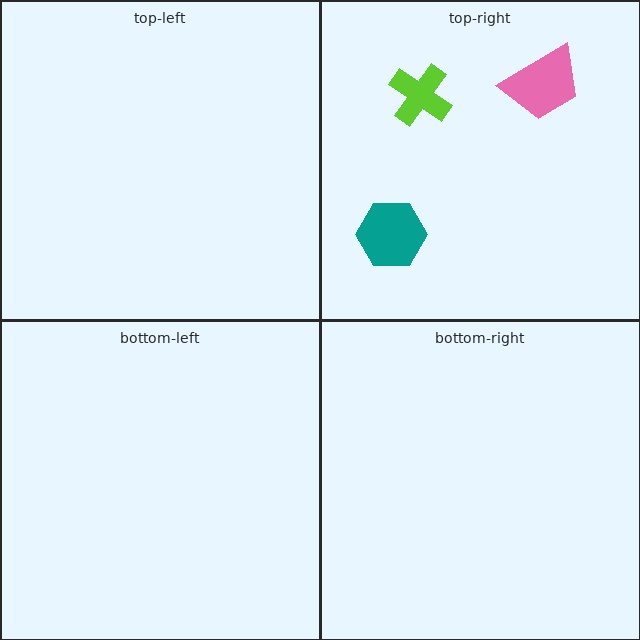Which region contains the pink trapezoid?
The top-right region.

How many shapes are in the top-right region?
3.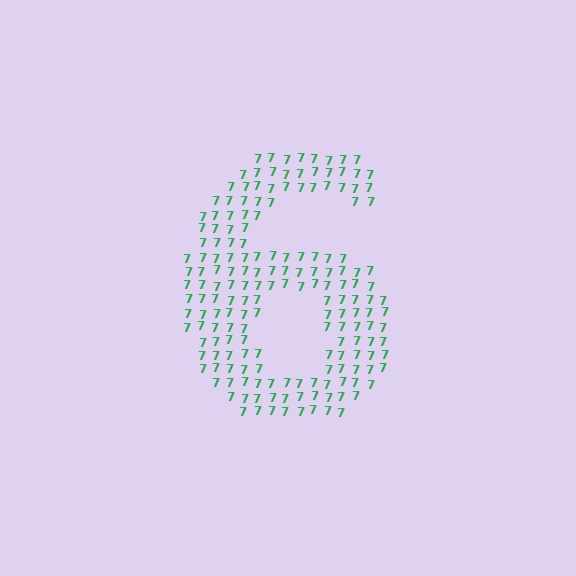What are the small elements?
The small elements are digit 7's.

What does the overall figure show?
The overall figure shows the digit 6.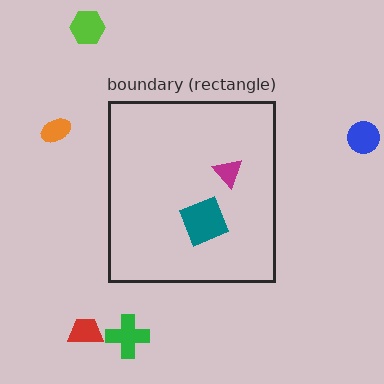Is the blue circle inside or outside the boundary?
Outside.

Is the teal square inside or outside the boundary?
Inside.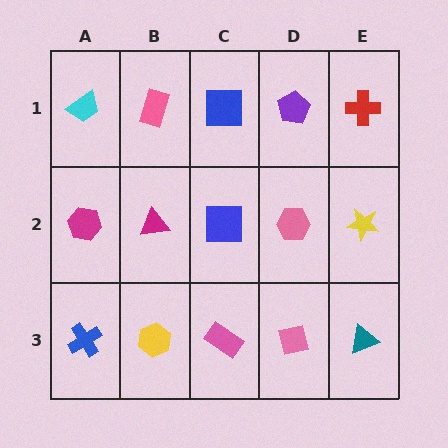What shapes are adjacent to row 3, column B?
A magenta triangle (row 2, column B), a blue cross (row 3, column A), a pink rectangle (row 3, column C).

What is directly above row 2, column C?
A blue square.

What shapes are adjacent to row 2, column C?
A blue square (row 1, column C), a pink rectangle (row 3, column C), a magenta triangle (row 2, column B), a pink hexagon (row 2, column D).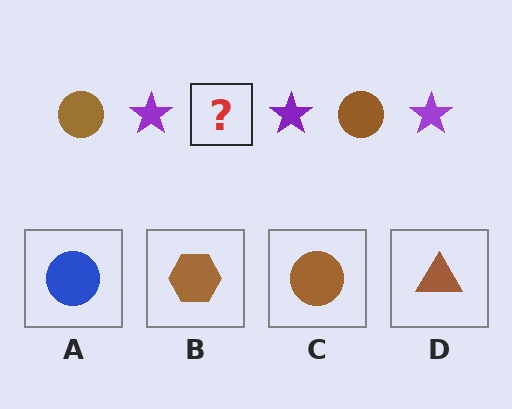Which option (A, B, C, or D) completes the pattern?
C.